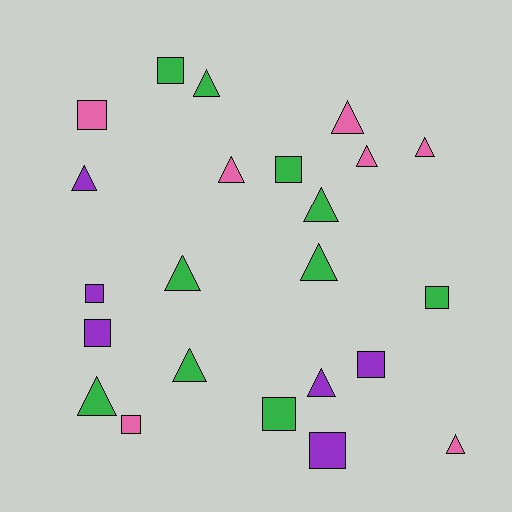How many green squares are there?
There are 4 green squares.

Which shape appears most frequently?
Triangle, with 13 objects.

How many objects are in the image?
There are 23 objects.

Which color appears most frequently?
Green, with 10 objects.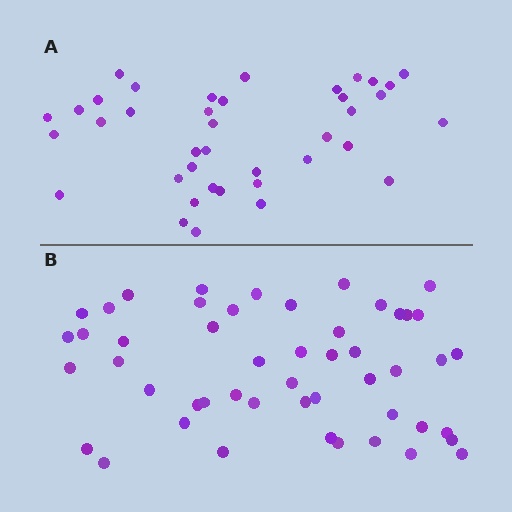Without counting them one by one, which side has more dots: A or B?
Region B (the bottom region) has more dots.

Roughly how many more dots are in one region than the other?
Region B has roughly 12 or so more dots than region A.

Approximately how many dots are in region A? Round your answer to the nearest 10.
About 40 dots. (The exact count is 39, which rounds to 40.)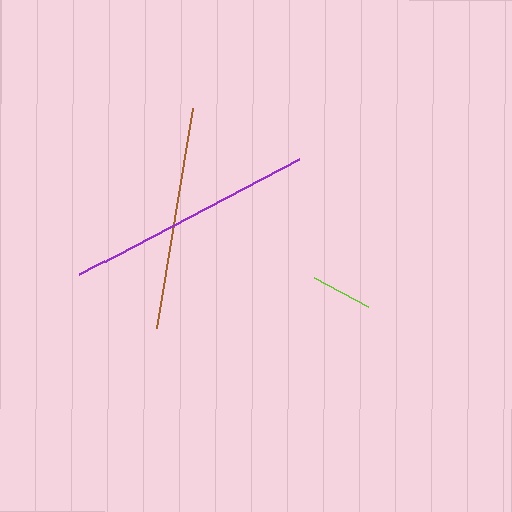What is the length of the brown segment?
The brown segment is approximately 223 pixels long.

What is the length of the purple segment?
The purple segment is approximately 249 pixels long.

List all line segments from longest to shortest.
From longest to shortest: purple, brown, lime.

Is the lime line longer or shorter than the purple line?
The purple line is longer than the lime line.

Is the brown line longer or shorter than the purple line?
The purple line is longer than the brown line.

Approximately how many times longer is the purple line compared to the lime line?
The purple line is approximately 4.0 times the length of the lime line.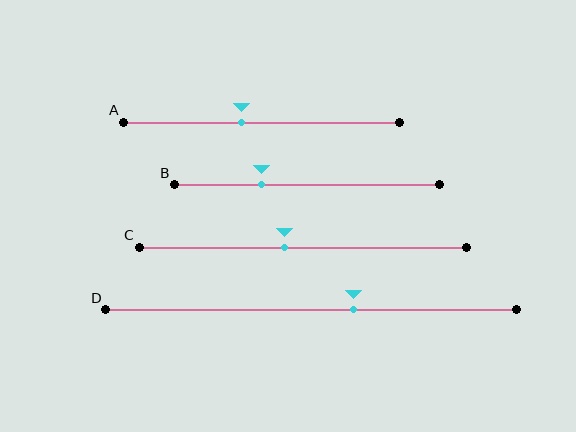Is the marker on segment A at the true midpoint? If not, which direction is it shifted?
No, the marker on segment A is shifted to the left by about 7% of the segment length.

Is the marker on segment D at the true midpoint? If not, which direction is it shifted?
No, the marker on segment D is shifted to the right by about 10% of the segment length.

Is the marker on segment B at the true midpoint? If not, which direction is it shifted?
No, the marker on segment B is shifted to the left by about 17% of the segment length.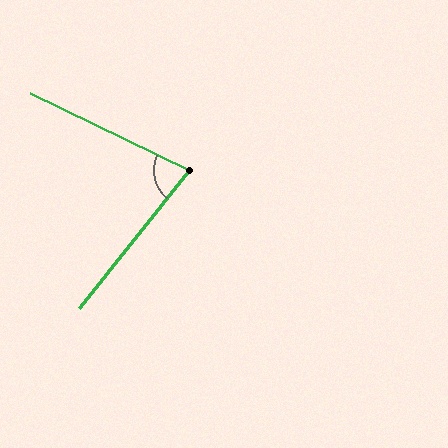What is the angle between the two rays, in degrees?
Approximately 78 degrees.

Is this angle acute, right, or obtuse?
It is acute.